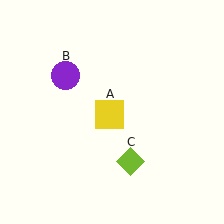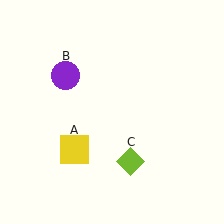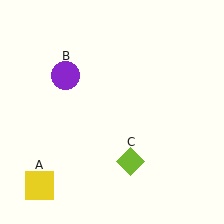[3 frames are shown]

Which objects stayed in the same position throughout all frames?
Purple circle (object B) and lime diamond (object C) remained stationary.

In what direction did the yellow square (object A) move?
The yellow square (object A) moved down and to the left.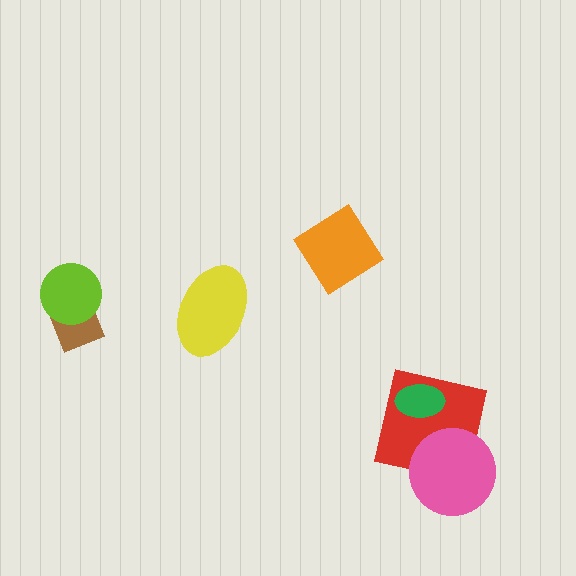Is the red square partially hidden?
Yes, it is partially covered by another shape.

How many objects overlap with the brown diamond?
1 object overlaps with the brown diamond.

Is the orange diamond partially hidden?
No, no other shape covers it.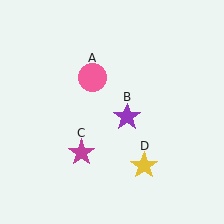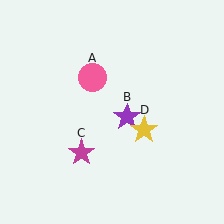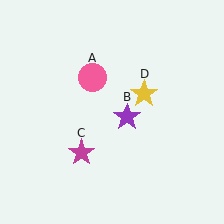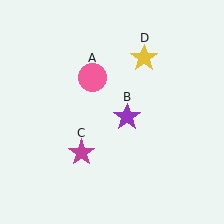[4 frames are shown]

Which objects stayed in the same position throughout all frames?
Pink circle (object A) and purple star (object B) and magenta star (object C) remained stationary.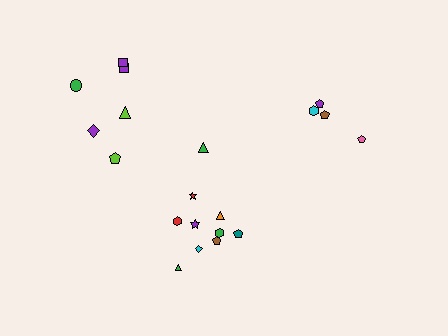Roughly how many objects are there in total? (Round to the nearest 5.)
Roughly 20 objects in total.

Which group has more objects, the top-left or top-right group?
The top-left group.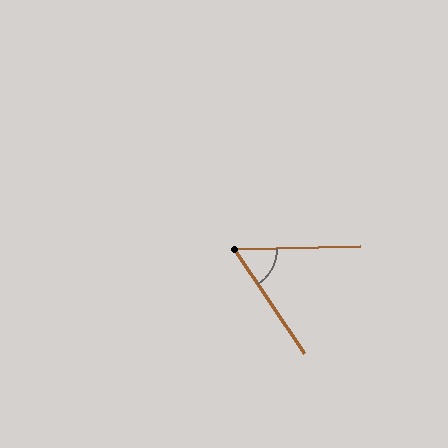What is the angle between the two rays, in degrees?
Approximately 57 degrees.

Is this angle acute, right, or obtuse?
It is acute.